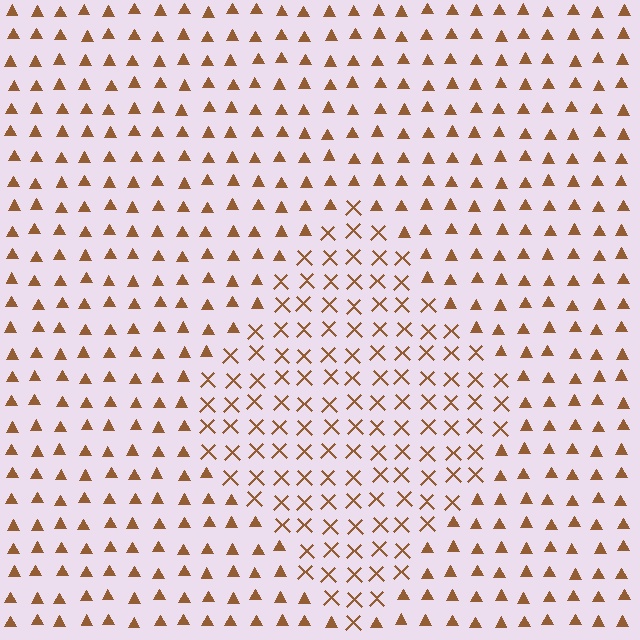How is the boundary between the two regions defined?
The boundary is defined by a change in element shape: X marks inside vs. triangles outside. All elements share the same color and spacing.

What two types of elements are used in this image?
The image uses X marks inside the diamond region and triangles outside it.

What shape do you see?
I see a diamond.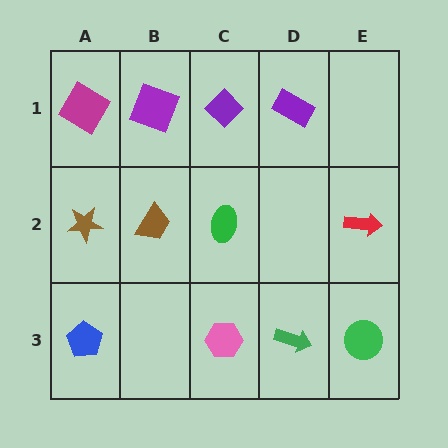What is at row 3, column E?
A green circle.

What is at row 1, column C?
A purple diamond.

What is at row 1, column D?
A purple rectangle.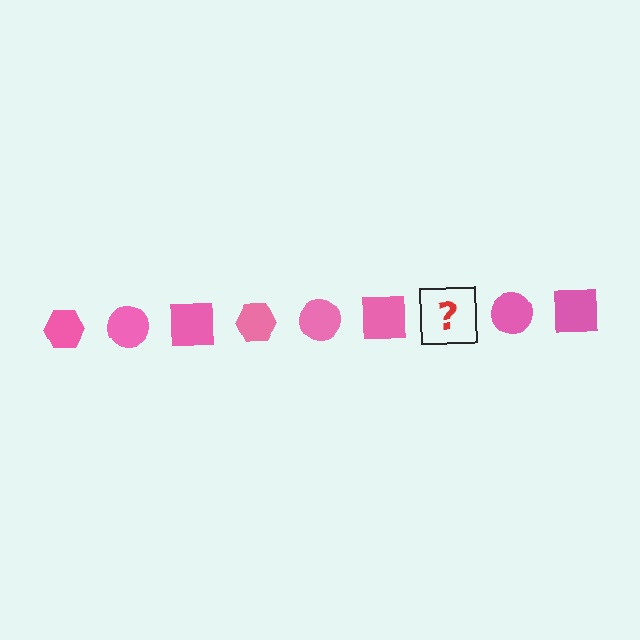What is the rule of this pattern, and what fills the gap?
The rule is that the pattern cycles through hexagon, circle, square shapes in pink. The gap should be filled with a pink hexagon.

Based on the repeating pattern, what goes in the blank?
The blank should be a pink hexagon.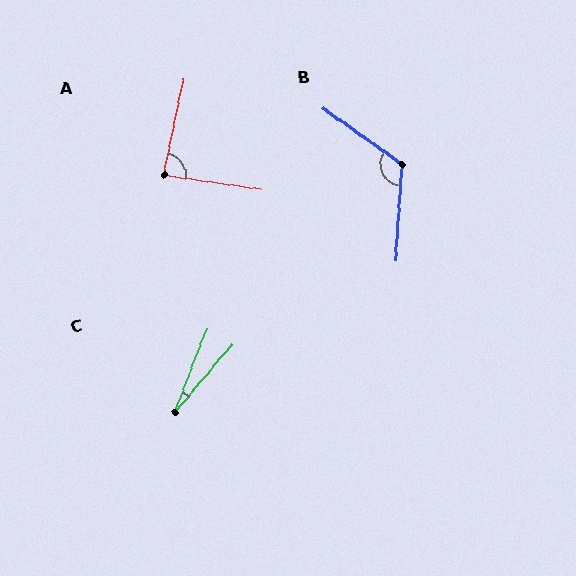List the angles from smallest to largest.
C (19°), A (87°), B (122°).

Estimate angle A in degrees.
Approximately 87 degrees.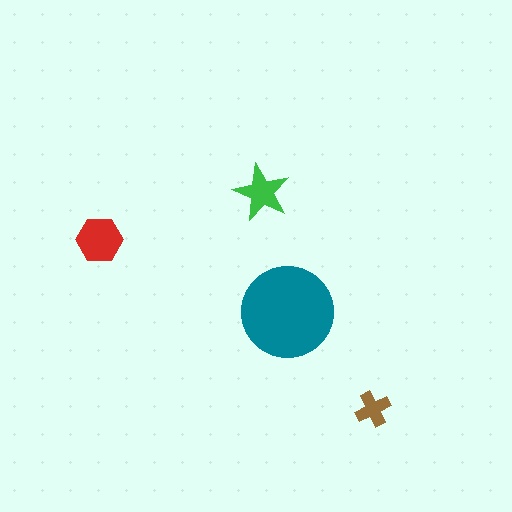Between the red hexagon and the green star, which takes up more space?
The red hexagon.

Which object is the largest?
The teal circle.